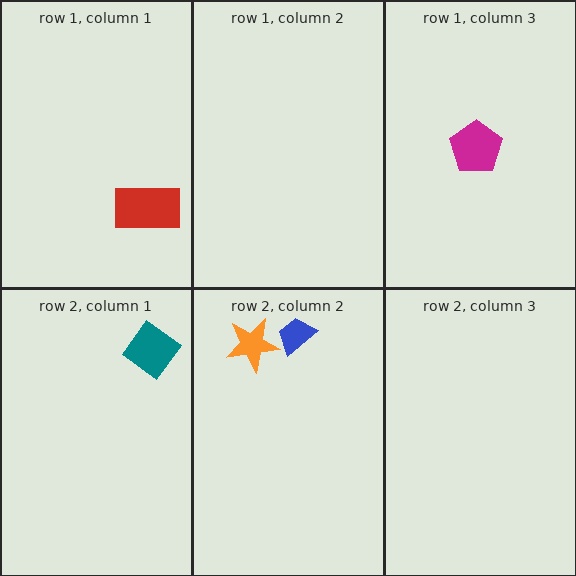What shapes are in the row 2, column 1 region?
The teal diamond.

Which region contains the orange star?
The row 2, column 2 region.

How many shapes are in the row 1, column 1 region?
1.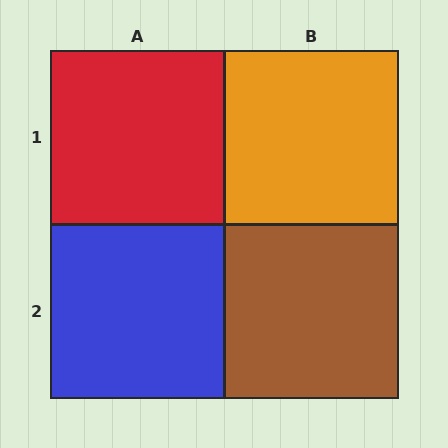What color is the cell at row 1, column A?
Red.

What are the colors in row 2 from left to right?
Blue, brown.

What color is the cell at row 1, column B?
Orange.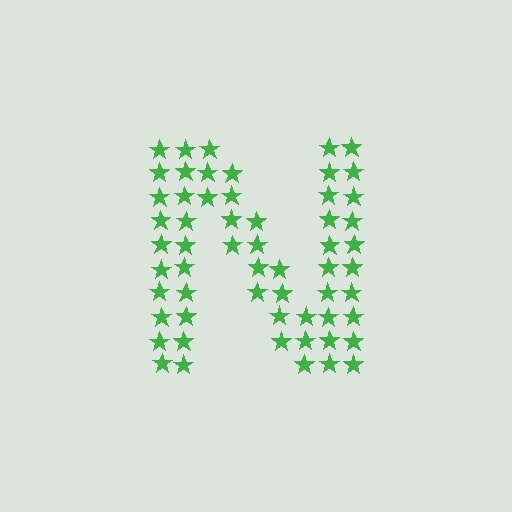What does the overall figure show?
The overall figure shows the letter N.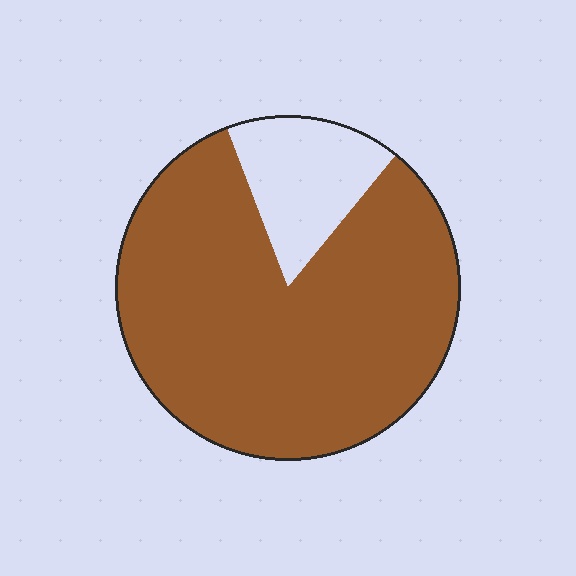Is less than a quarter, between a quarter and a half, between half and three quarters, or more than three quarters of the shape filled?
More than three quarters.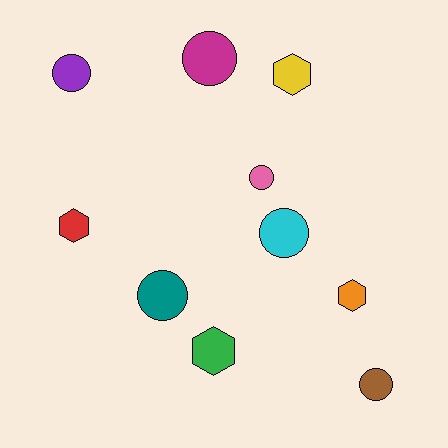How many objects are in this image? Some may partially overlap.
There are 10 objects.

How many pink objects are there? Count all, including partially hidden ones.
There is 1 pink object.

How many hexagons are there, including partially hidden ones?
There are 4 hexagons.